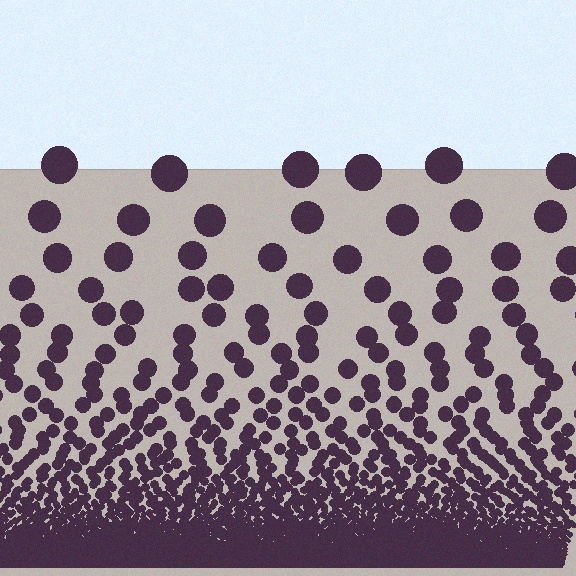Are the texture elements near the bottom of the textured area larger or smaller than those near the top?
Smaller. The gradient is inverted — elements near the bottom are smaller and denser.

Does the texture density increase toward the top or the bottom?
Density increases toward the bottom.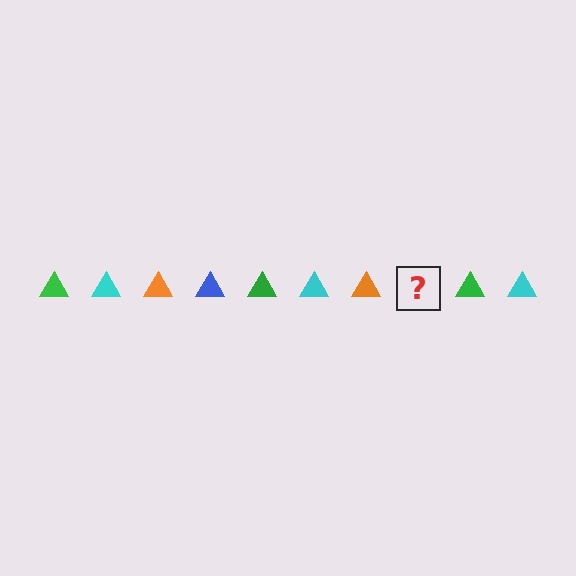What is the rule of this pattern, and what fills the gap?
The rule is that the pattern cycles through green, cyan, orange, blue triangles. The gap should be filled with a blue triangle.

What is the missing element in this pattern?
The missing element is a blue triangle.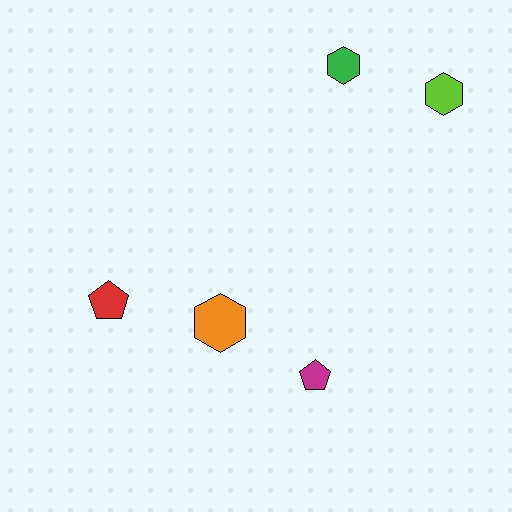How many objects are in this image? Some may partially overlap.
There are 5 objects.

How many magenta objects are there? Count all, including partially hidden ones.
There is 1 magenta object.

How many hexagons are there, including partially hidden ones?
There are 3 hexagons.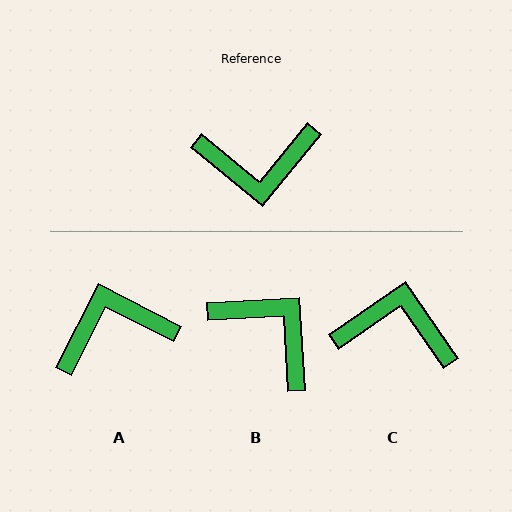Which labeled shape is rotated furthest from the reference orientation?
A, about 167 degrees away.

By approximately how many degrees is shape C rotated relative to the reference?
Approximately 164 degrees counter-clockwise.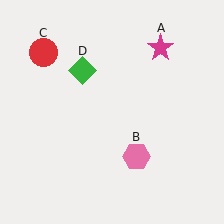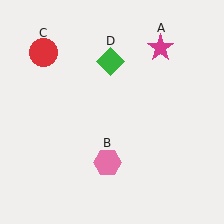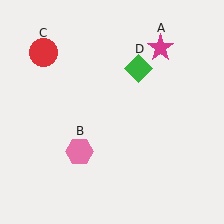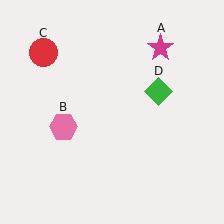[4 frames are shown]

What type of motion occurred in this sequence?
The pink hexagon (object B), green diamond (object D) rotated clockwise around the center of the scene.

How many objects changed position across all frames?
2 objects changed position: pink hexagon (object B), green diamond (object D).